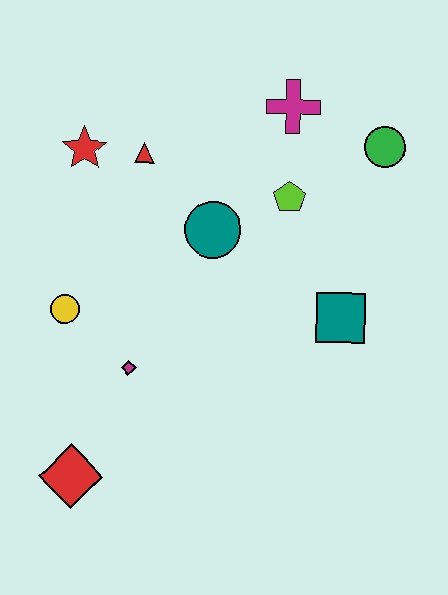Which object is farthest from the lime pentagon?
The red diamond is farthest from the lime pentagon.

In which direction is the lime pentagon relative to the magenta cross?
The lime pentagon is below the magenta cross.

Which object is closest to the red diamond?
The magenta diamond is closest to the red diamond.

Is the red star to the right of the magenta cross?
No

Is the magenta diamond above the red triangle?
No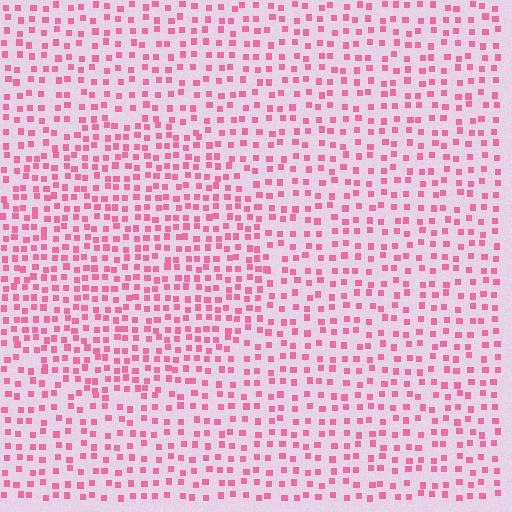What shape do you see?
I see a circle.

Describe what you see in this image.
The image contains small pink elements arranged at two different densities. A circle-shaped region is visible where the elements are more densely packed than the surrounding area.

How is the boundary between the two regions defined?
The boundary is defined by a change in element density (approximately 1.5x ratio). All elements are the same color, size, and shape.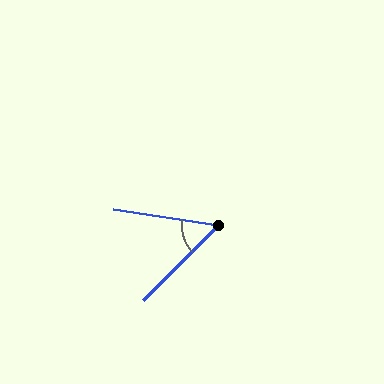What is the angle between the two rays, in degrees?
Approximately 54 degrees.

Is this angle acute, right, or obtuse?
It is acute.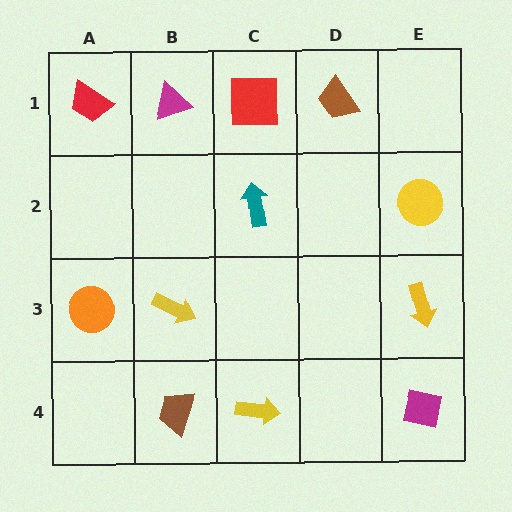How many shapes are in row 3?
3 shapes.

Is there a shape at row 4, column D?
No, that cell is empty.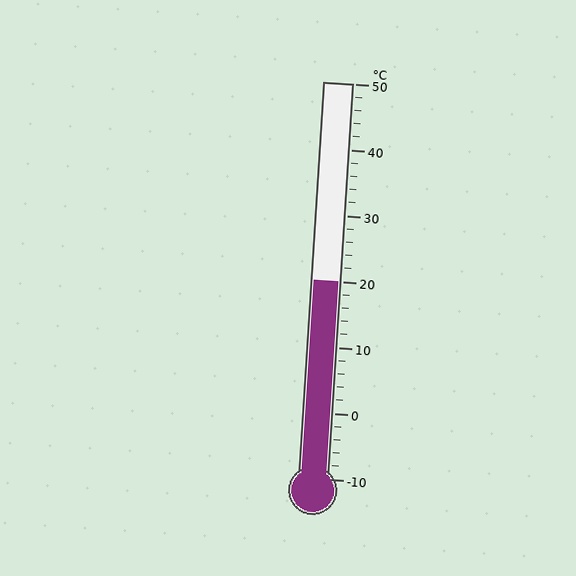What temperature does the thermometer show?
The thermometer shows approximately 20°C.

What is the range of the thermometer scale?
The thermometer scale ranges from -10°C to 50°C.